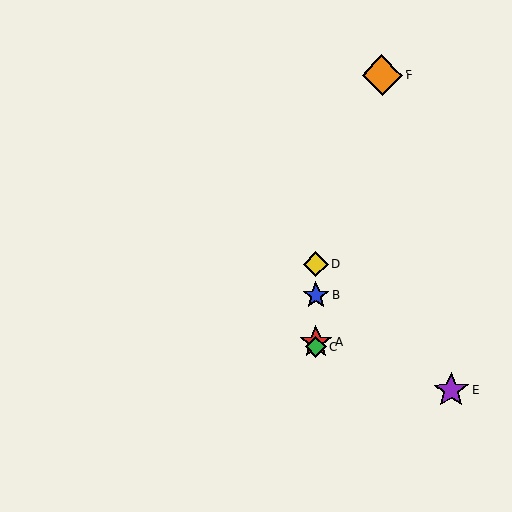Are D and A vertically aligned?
Yes, both are at x≈316.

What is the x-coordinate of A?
Object A is at x≈316.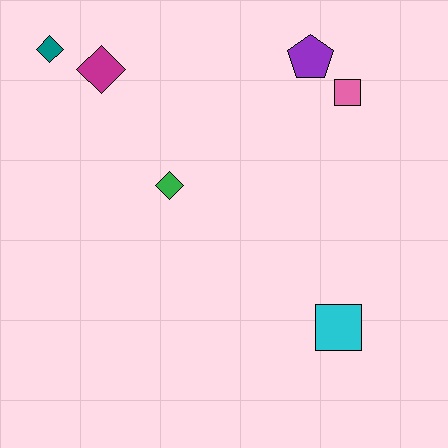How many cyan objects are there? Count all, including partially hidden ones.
There is 1 cyan object.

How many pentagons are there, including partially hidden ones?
There is 1 pentagon.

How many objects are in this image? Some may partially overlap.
There are 6 objects.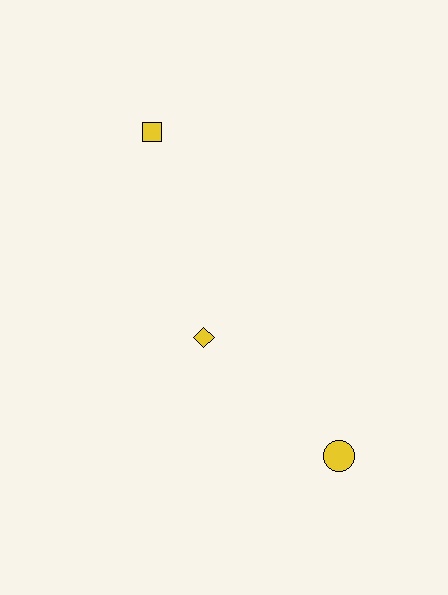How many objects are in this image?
There are 3 objects.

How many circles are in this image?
There is 1 circle.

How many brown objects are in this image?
There are no brown objects.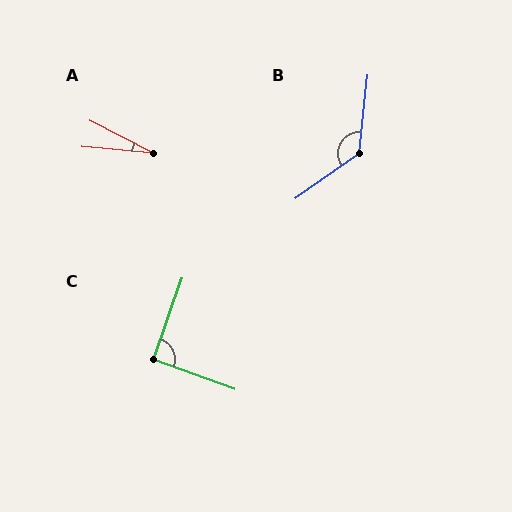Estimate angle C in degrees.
Approximately 90 degrees.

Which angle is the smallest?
A, at approximately 22 degrees.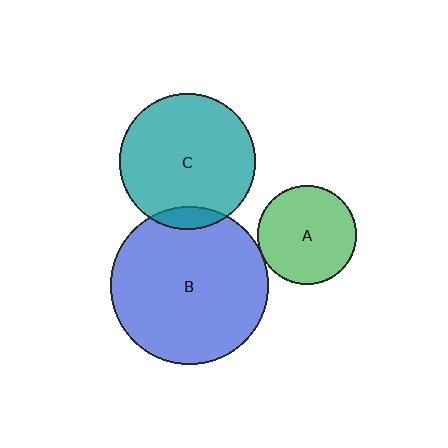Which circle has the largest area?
Circle B (blue).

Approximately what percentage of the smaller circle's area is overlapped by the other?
Approximately 10%.